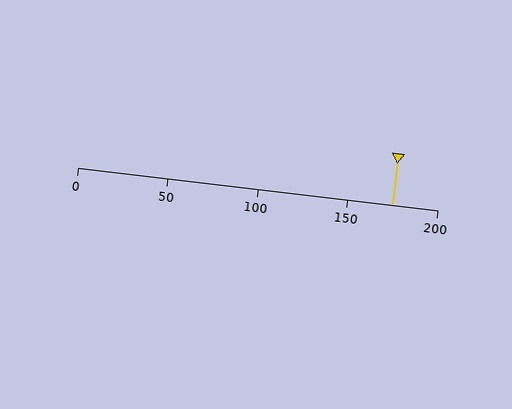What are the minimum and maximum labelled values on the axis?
The axis runs from 0 to 200.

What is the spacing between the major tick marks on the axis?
The major ticks are spaced 50 apart.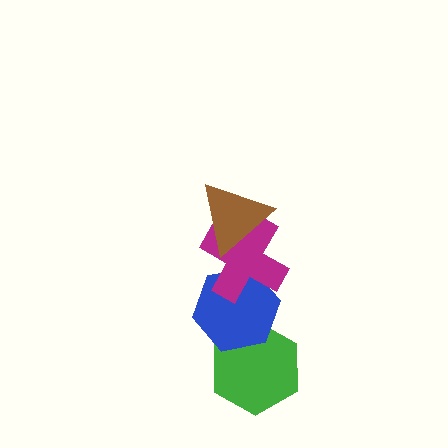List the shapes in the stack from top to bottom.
From top to bottom: the brown triangle, the magenta cross, the blue hexagon, the green hexagon.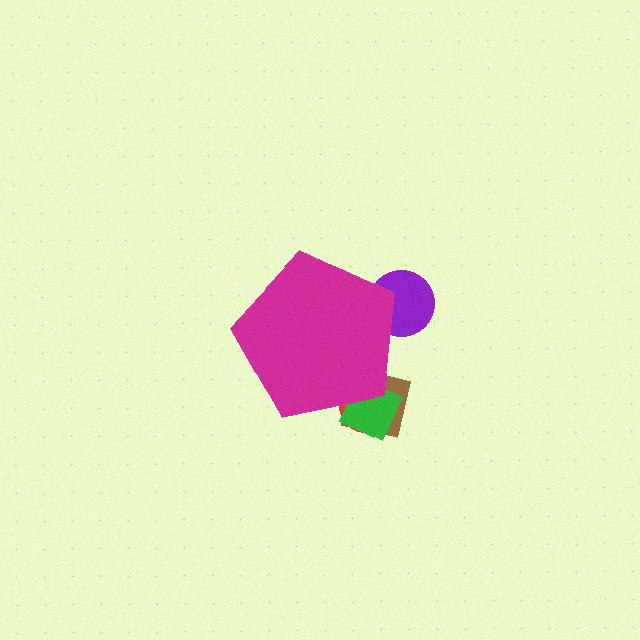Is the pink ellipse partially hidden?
Yes, the pink ellipse is partially hidden behind the magenta pentagon.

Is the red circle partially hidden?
Yes, the red circle is partially hidden behind the magenta pentagon.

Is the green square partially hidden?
Yes, the green square is partially hidden behind the magenta pentagon.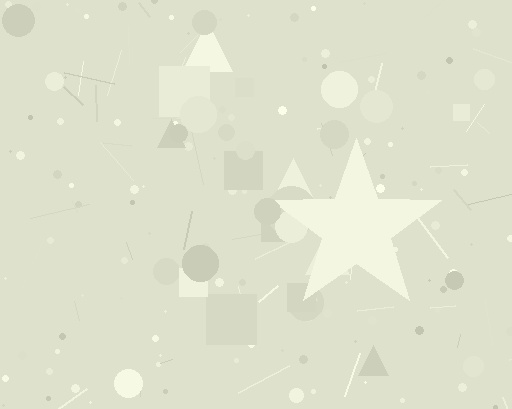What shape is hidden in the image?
A star is hidden in the image.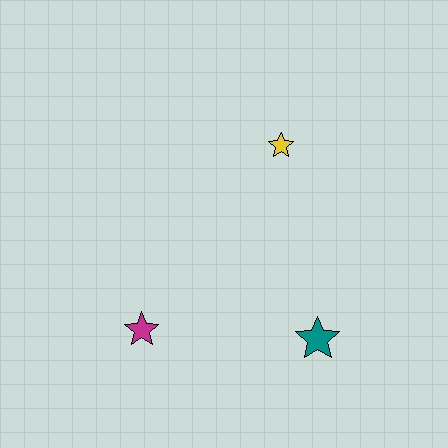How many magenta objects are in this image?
There is 1 magenta object.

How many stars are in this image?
There are 3 stars.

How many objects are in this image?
There are 3 objects.